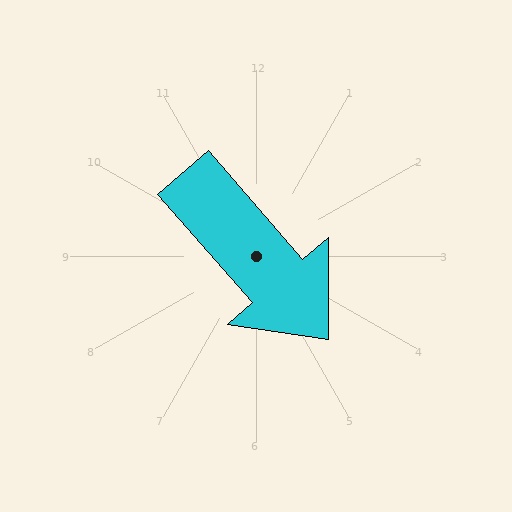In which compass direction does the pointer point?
Southeast.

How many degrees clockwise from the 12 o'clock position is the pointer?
Approximately 139 degrees.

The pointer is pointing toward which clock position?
Roughly 5 o'clock.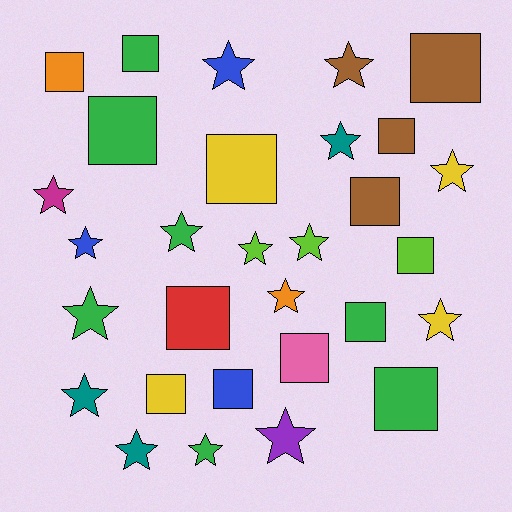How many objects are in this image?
There are 30 objects.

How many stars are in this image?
There are 16 stars.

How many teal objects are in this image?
There are 3 teal objects.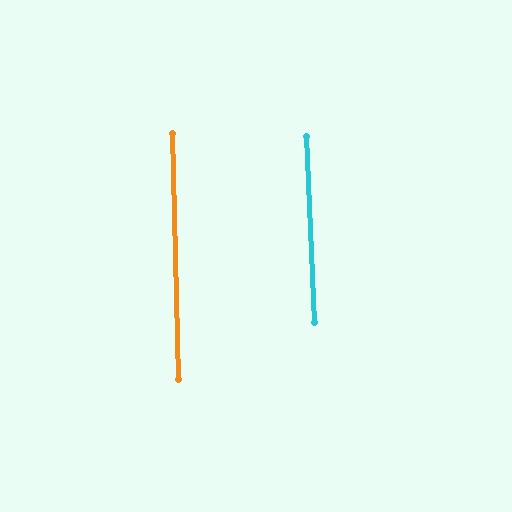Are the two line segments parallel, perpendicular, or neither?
Parallel — their directions differ by only 1.4°.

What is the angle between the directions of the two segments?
Approximately 1 degree.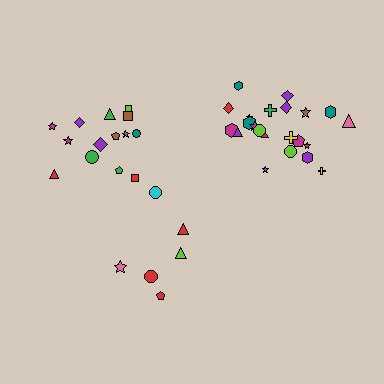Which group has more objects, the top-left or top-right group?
The top-right group.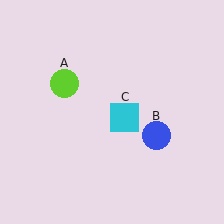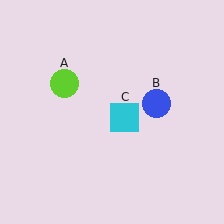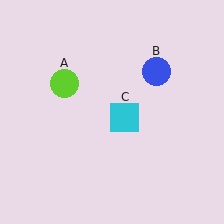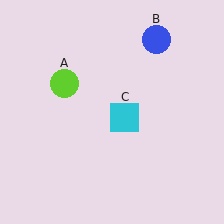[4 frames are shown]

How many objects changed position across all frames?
1 object changed position: blue circle (object B).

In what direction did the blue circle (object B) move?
The blue circle (object B) moved up.